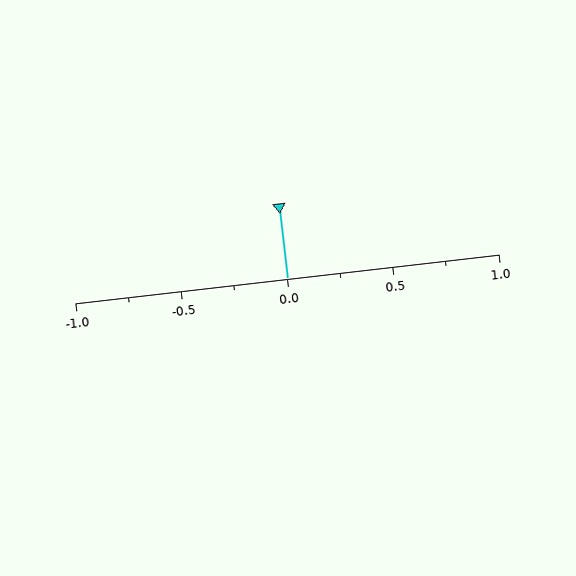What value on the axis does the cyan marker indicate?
The marker indicates approximately 0.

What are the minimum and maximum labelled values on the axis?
The axis runs from -1.0 to 1.0.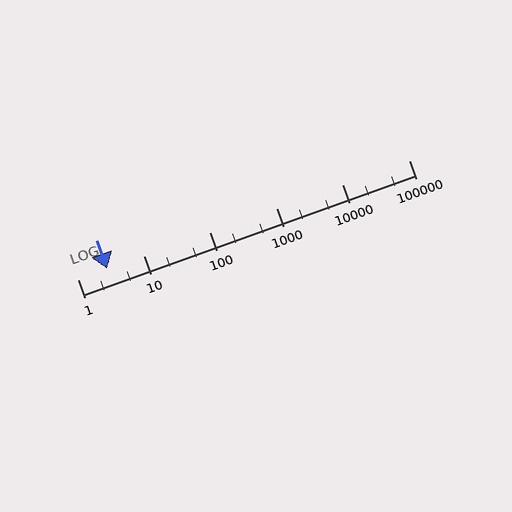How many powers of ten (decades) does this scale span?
The scale spans 5 decades, from 1 to 100000.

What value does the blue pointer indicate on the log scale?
The pointer indicates approximately 2.8.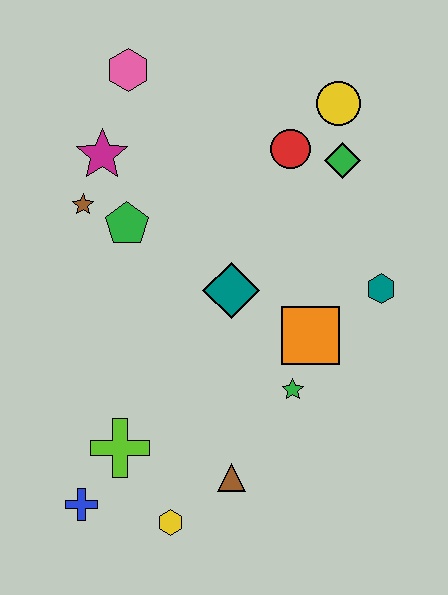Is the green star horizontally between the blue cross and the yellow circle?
Yes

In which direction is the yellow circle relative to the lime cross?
The yellow circle is above the lime cross.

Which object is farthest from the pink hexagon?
The yellow hexagon is farthest from the pink hexagon.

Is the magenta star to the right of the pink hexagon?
No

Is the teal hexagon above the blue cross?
Yes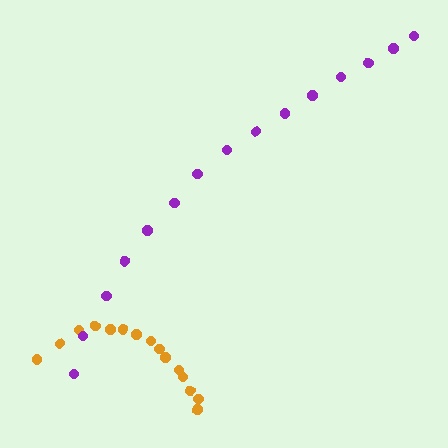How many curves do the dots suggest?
There are 2 distinct paths.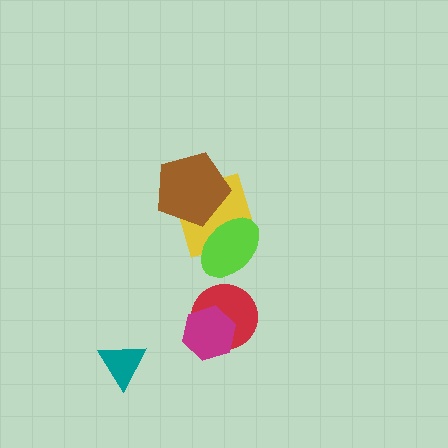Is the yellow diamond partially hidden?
Yes, it is partially covered by another shape.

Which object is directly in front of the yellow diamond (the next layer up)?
The lime ellipse is directly in front of the yellow diamond.